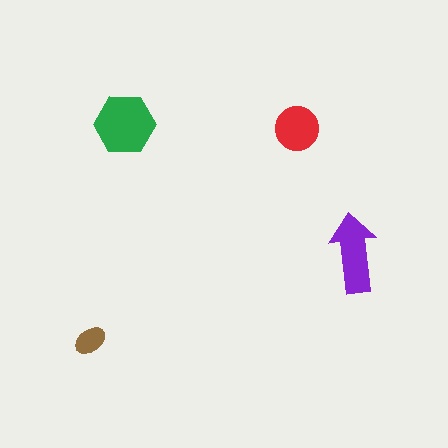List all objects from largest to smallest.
The green hexagon, the purple arrow, the red circle, the brown ellipse.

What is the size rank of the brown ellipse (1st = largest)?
4th.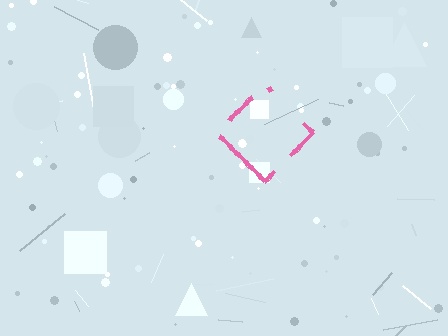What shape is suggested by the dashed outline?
The dashed outline suggests a diamond.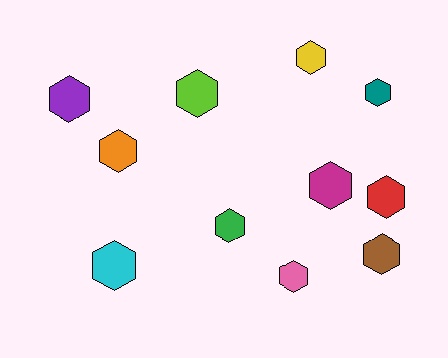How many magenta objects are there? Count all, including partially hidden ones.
There is 1 magenta object.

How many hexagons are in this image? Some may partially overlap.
There are 11 hexagons.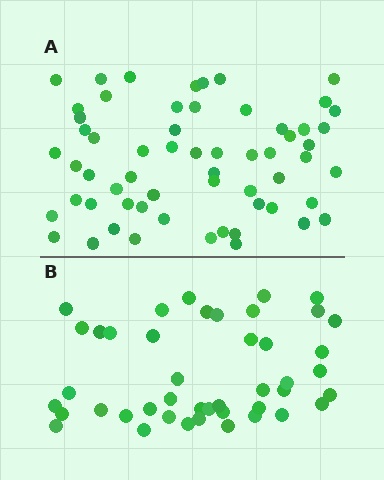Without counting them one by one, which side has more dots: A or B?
Region A (the top region) has more dots.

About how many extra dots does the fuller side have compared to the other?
Region A has approximately 15 more dots than region B.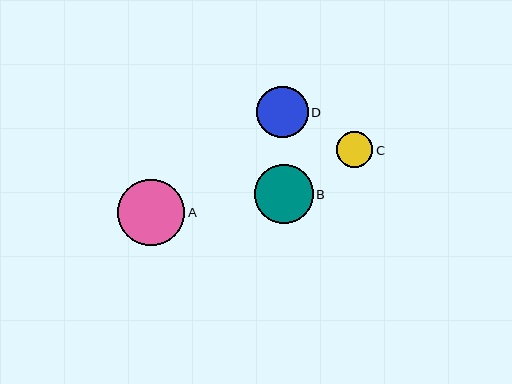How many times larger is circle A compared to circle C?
Circle A is approximately 1.9 times the size of circle C.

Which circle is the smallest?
Circle C is the smallest with a size of approximately 36 pixels.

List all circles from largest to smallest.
From largest to smallest: A, B, D, C.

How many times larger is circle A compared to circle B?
Circle A is approximately 1.1 times the size of circle B.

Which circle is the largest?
Circle A is the largest with a size of approximately 67 pixels.